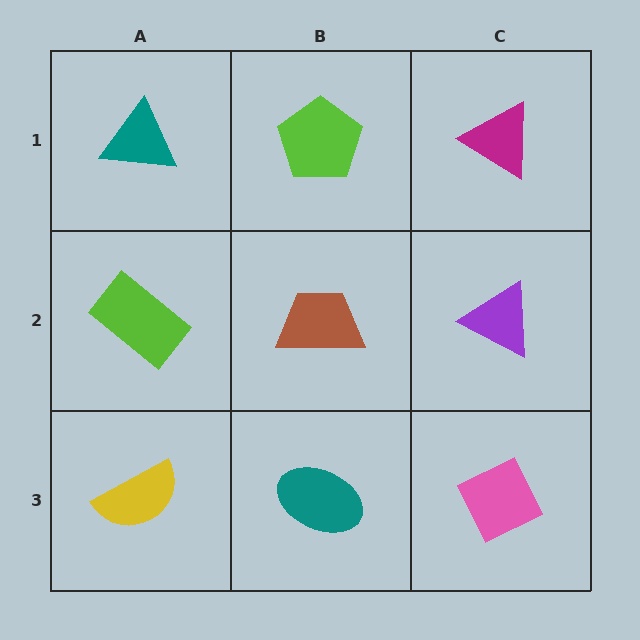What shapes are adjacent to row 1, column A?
A lime rectangle (row 2, column A), a lime pentagon (row 1, column B).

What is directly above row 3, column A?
A lime rectangle.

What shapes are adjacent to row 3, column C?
A purple triangle (row 2, column C), a teal ellipse (row 3, column B).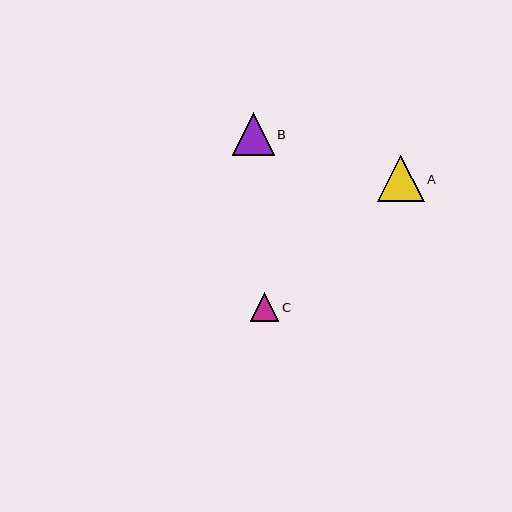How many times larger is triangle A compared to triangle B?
Triangle A is approximately 1.1 times the size of triangle B.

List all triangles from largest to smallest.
From largest to smallest: A, B, C.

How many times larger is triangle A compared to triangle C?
Triangle A is approximately 1.7 times the size of triangle C.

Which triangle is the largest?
Triangle A is the largest with a size of approximately 47 pixels.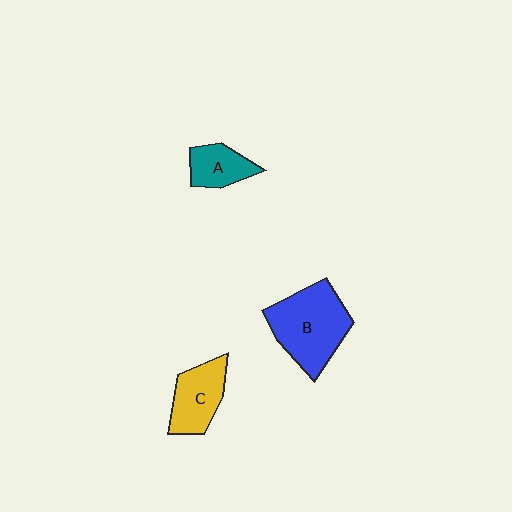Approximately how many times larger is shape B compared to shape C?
Approximately 1.6 times.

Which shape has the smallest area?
Shape A (teal).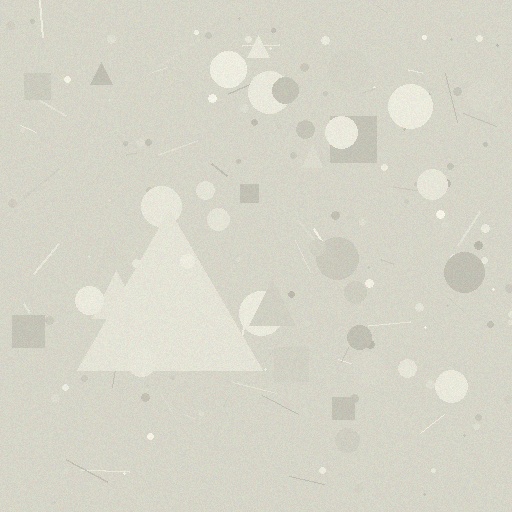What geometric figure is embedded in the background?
A triangle is embedded in the background.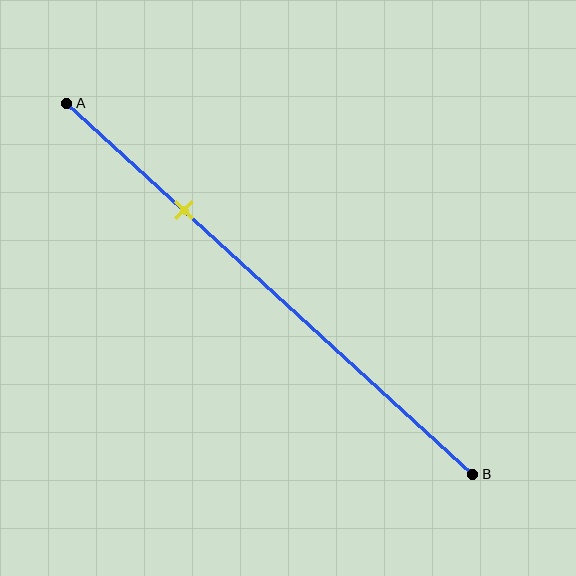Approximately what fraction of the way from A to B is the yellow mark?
The yellow mark is approximately 30% of the way from A to B.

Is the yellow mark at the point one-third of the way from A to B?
No, the mark is at about 30% from A, not at the 33% one-third point.